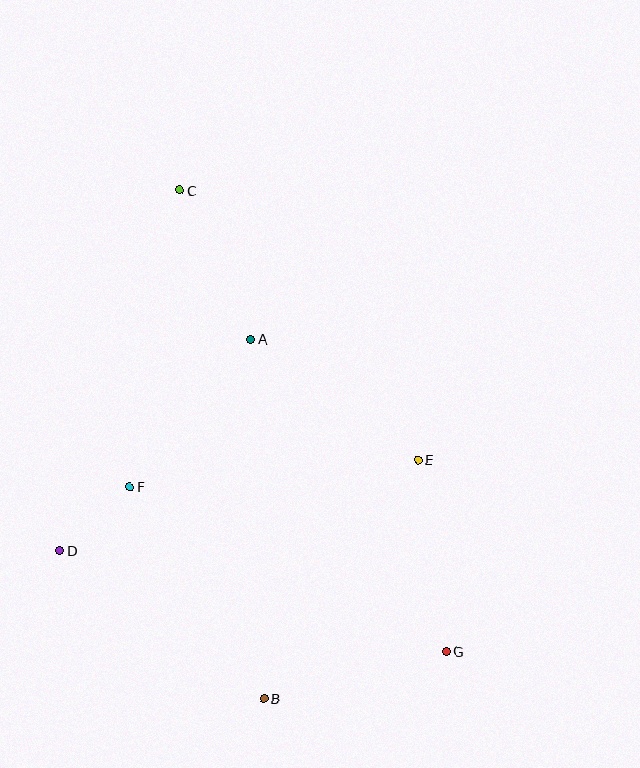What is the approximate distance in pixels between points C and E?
The distance between C and E is approximately 360 pixels.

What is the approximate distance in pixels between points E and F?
The distance between E and F is approximately 290 pixels.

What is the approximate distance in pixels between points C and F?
The distance between C and F is approximately 301 pixels.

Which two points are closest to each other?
Points D and F are closest to each other.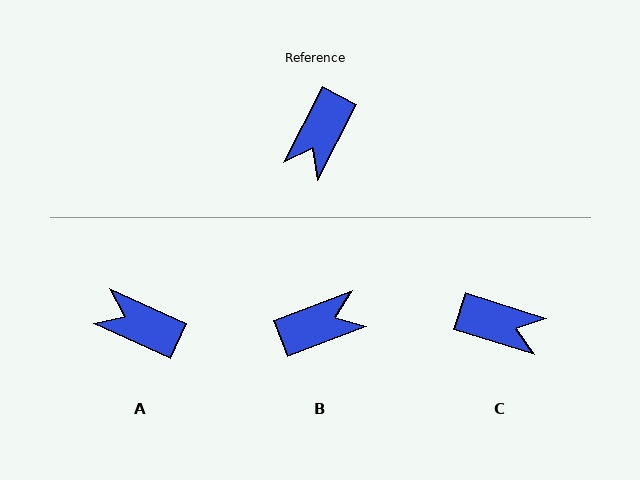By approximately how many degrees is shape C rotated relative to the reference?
Approximately 100 degrees counter-clockwise.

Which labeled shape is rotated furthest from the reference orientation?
B, about 138 degrees away.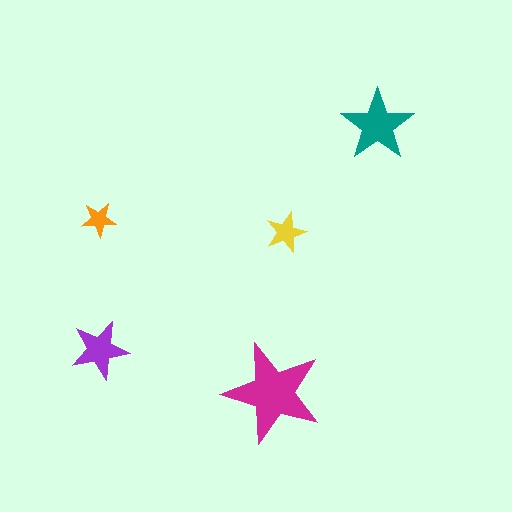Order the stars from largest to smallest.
the magenta one, the teal one, the purple one, the yellow one, the orange one.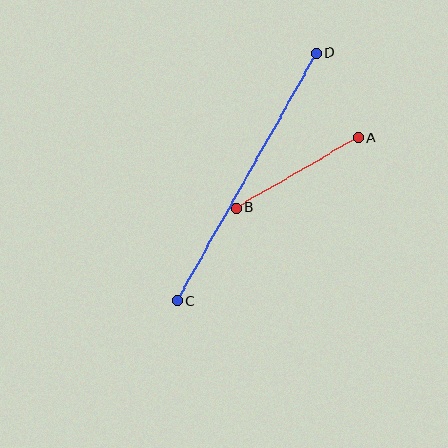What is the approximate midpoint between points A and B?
The midpoint is at approximately (297, 173) pixels.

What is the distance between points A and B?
The distance is approximately 141 pixels.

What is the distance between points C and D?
The distance is approximately 284 pixels.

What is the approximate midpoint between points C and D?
The midpoint is at approximately (247, 177) pixels.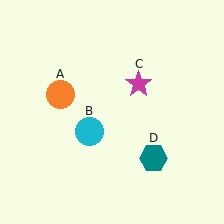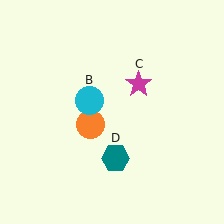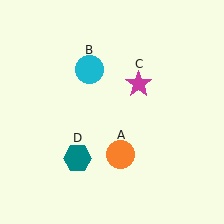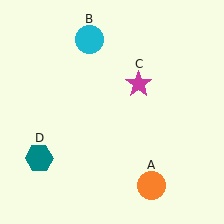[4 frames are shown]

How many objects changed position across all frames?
3 objects changed position: orange circle (object A), cyan circle (object B), teal hexagon (object D).